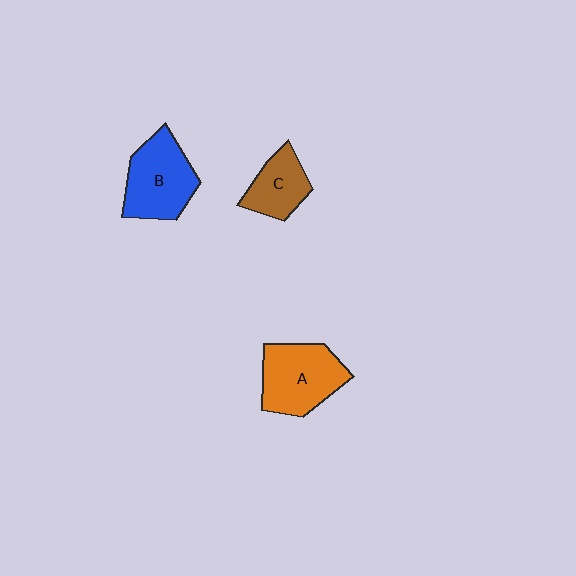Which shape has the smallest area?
Shape C (brown).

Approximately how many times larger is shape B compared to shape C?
Approximately 1.5 times.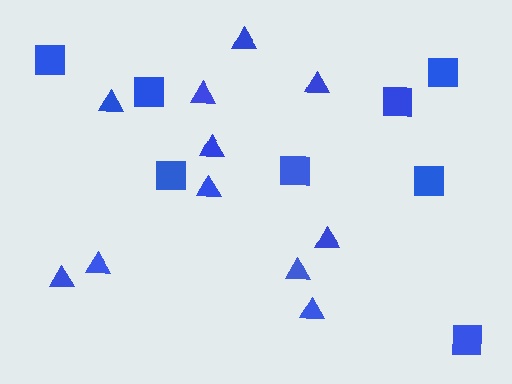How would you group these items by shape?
There are 2 groups: one group of squares (8) and one group of triangles (11).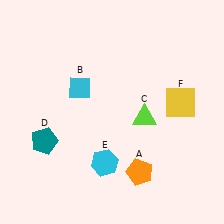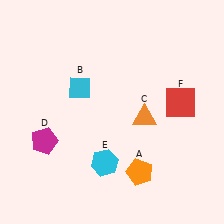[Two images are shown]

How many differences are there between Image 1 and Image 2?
There are 3 differences between the two images.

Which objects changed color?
C changed from lime to orange. D changed from teal to magenta. F changed from yellow to red.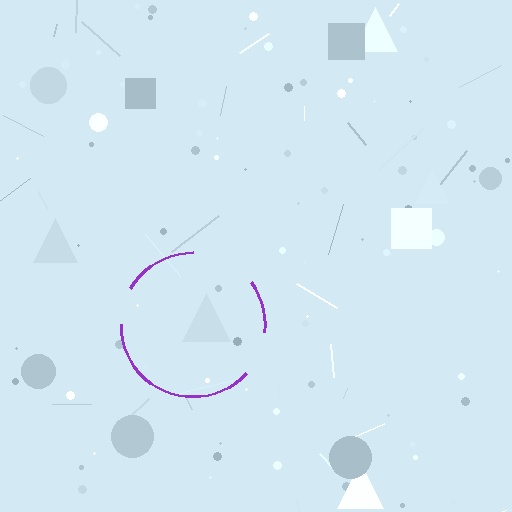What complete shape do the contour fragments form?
The contour fragments form a circle.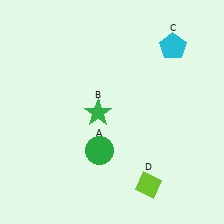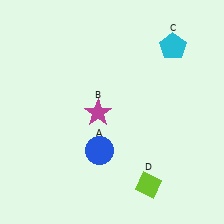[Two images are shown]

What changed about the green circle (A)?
In Image 1, A is green. In Image 2, it changed to blue.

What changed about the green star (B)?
In Image 1, B is green. In Image 2, it changed to magenta.